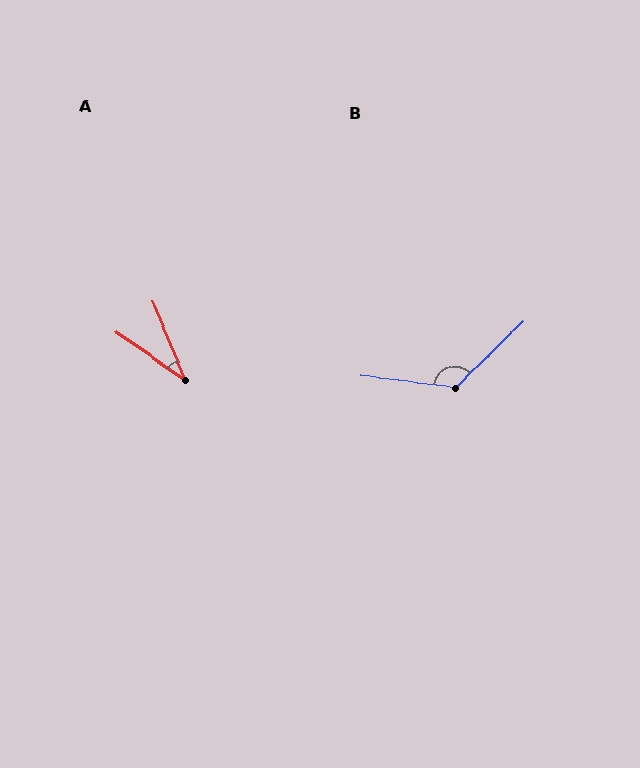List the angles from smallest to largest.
A (32°), B (128°).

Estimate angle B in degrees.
Approximately 128 degrees.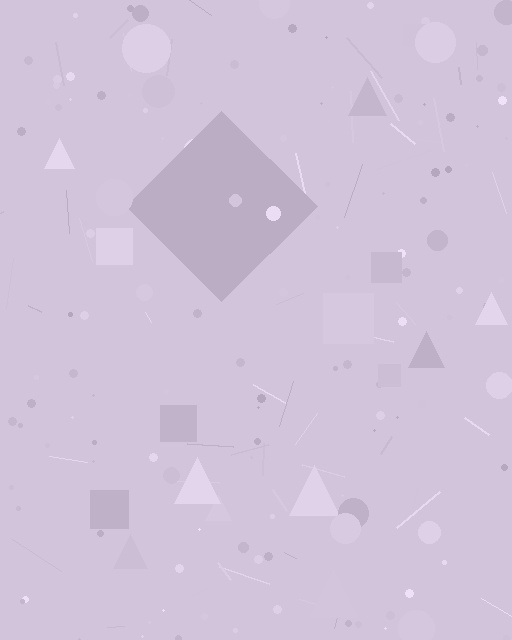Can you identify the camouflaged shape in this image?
The camouflaged shape is a diamond.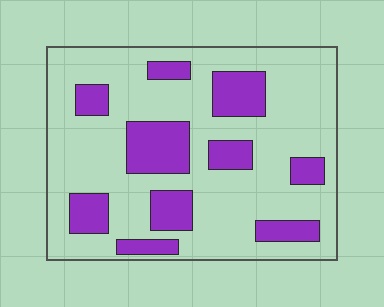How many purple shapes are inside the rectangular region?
10.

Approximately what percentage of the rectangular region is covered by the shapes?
Approximately 25%.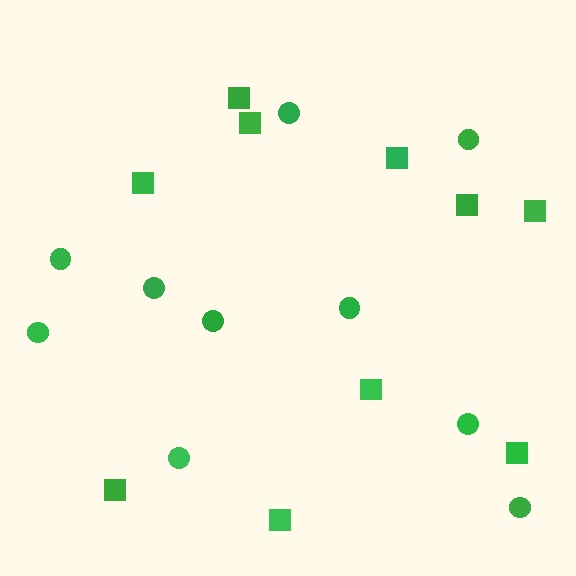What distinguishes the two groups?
There are 2 groups: one group of circles (10) and one group of squares (10).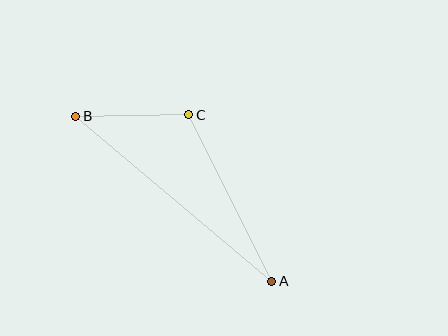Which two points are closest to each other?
Points B and C are closest to each other.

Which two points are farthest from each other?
Points A and B are farthest from each other.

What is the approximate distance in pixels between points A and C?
The distance between A and C is approximately 186 pixels.